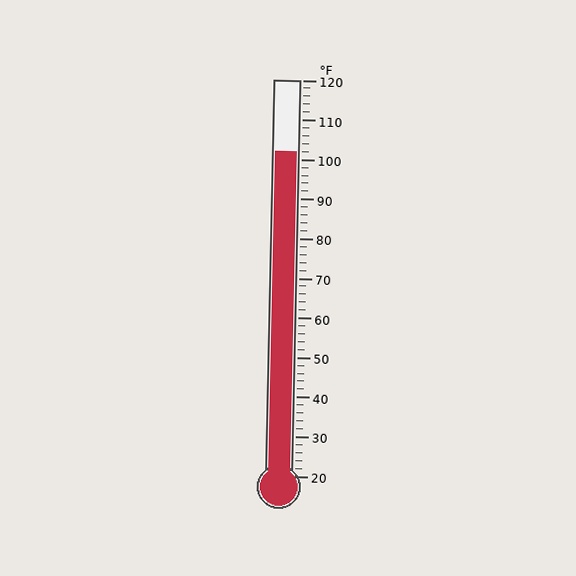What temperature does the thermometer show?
The thermometer shows approximately 102°F.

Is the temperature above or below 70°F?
The temperature is above 70°F.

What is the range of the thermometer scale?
The thermometer scale ranges from 20°F to 120°F.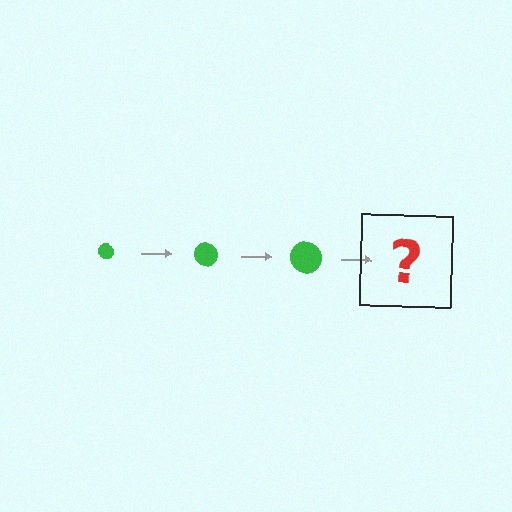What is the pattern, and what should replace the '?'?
The pattern is that the circle gets progressively larger each step. The '?' should be a green circle, larger than the previous one.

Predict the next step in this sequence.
The next step is a green circle, larger than the previous one.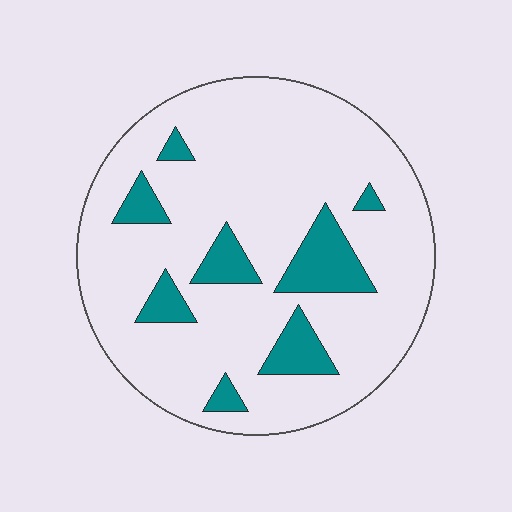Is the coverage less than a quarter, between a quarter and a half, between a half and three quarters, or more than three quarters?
Less than a quarter.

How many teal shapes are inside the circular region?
8.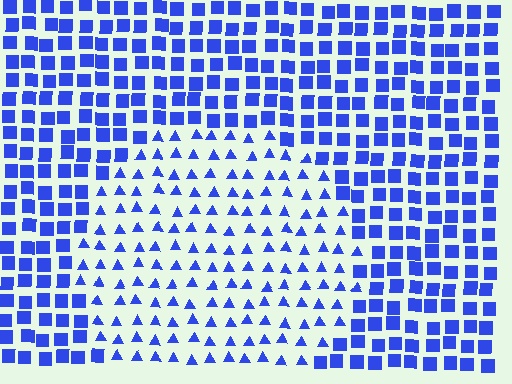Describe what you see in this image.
The image is filled with small blue elements arranged in a uniform grid. A circle-shaped region contains triangles, while the surrounding area contains squares. The boundary is defined purely by the change in element shape.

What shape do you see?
I see a circle.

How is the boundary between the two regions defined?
The boundary is defined by a change in element shape: triangles inside vs. squares outside. All elements share the same color and spacing.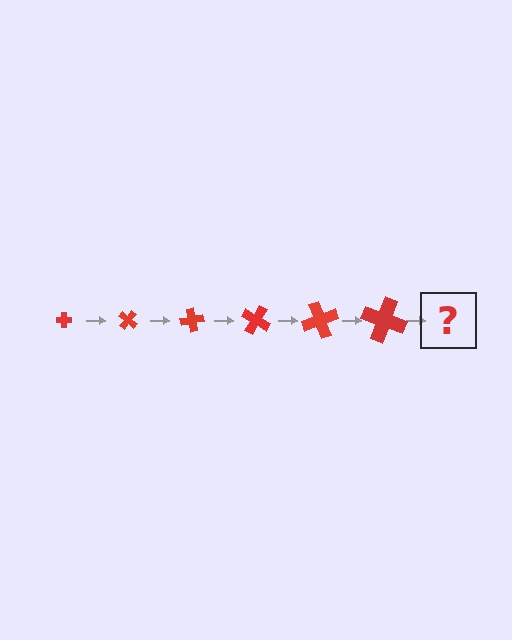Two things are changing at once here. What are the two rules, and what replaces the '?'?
The two rules are that the cross grows larger each step and it rotates 40 degrees each step. The '?' should be a cross, larger than the previous one and rotated 240 degrees from the start.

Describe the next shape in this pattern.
It should be a cross, larger than the previous one and rotated 240 degrees from the start.